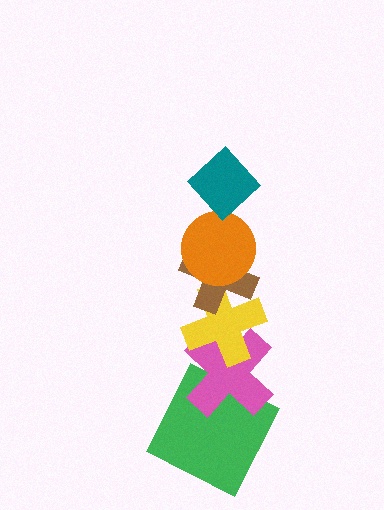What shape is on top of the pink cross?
The yellow cross is on top of the pink cross.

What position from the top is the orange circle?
The orange circle is 2nd from the top.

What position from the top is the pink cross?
The pink cross is 5th from the top.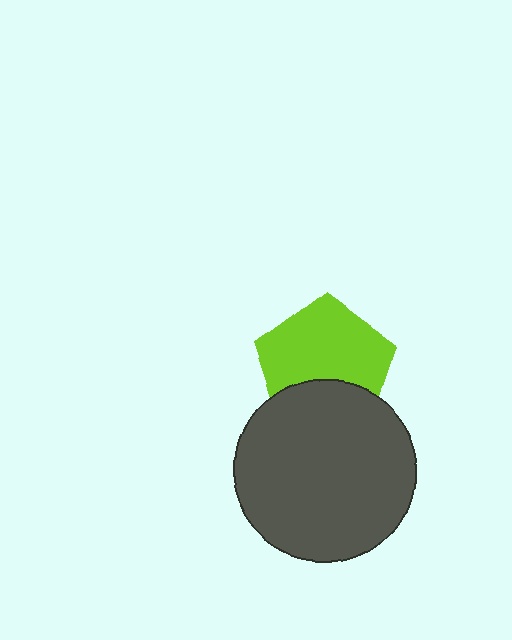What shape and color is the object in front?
The object in front is a dark gray circle.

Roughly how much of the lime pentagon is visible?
Most of it is visible (roughly 67%).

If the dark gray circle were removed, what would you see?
You would see the complete lime pentagon.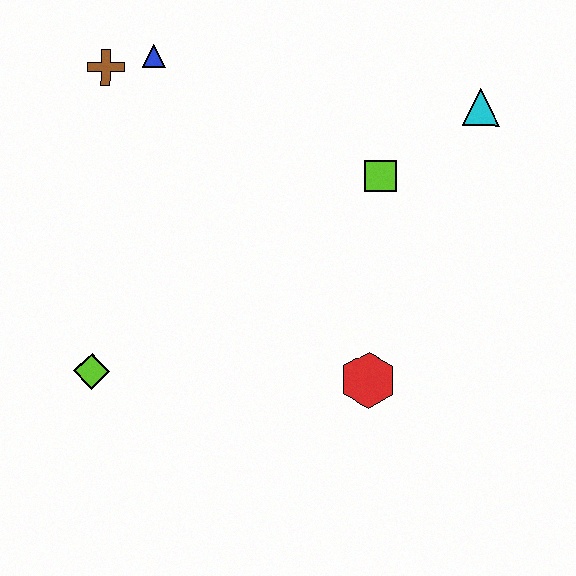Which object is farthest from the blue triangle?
The red hexagon is farthest from the blue triangle.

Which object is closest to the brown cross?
The blue triangle is closest to the brown cross.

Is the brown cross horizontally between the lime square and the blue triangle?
No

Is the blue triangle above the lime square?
Yes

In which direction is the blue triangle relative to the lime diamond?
The blue triangle is above the lime diamond.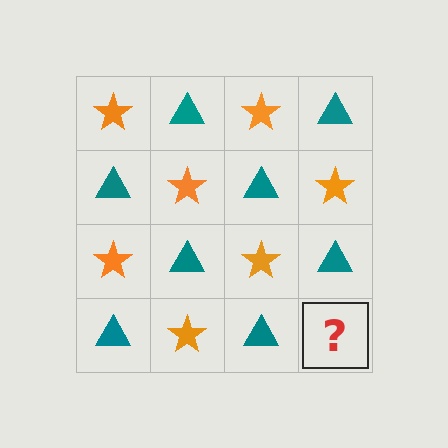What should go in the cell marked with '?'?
The missing cell should contain an orange star.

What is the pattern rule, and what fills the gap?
The rule is that it alternates orange star and teal triangle in a checkerboard pattern. The gap should be filled with an orange star.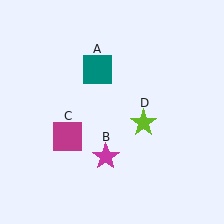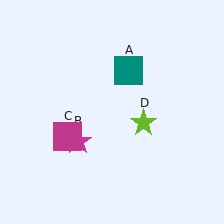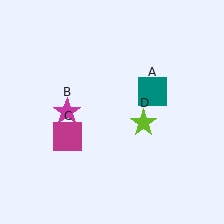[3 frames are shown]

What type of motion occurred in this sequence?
The teal square (object A), magenta star (object B) rotated clockwise around the center of the scene.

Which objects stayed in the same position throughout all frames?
Magenta square (object C) and lime star (object D) remained stationary.